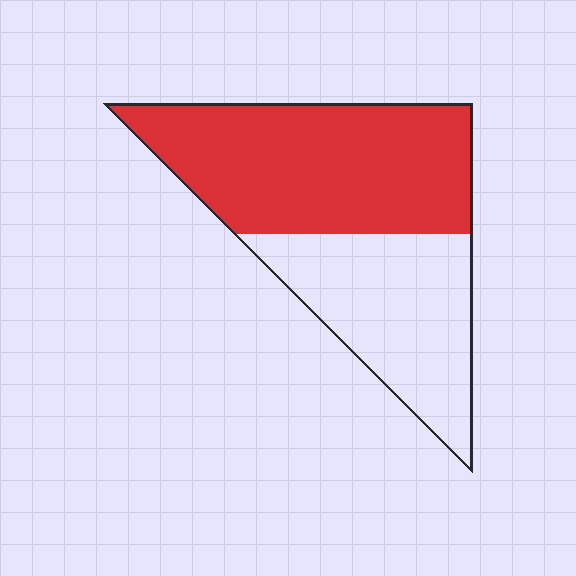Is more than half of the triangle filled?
Yes.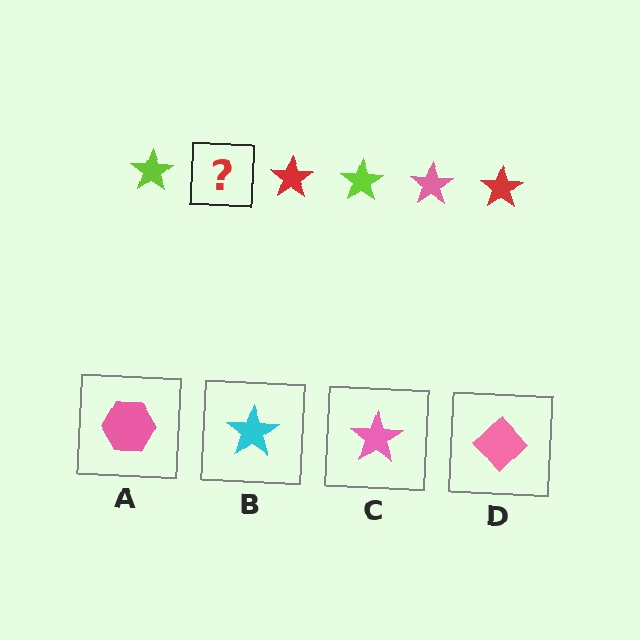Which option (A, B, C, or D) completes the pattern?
C.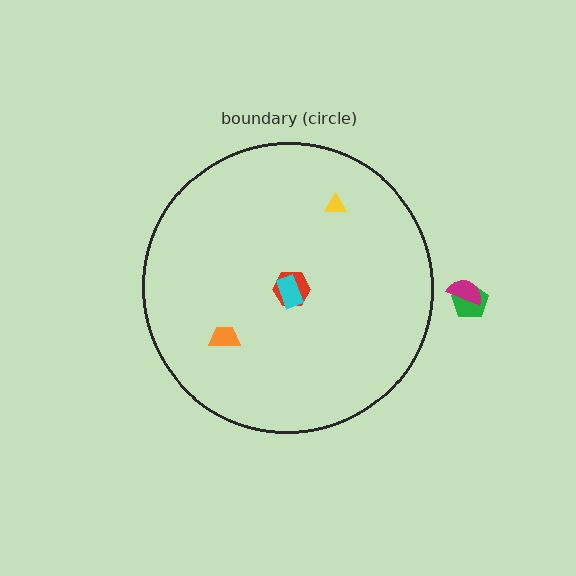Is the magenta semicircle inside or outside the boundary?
Outside.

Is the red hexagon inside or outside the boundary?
Inside.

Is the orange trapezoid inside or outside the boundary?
Inside.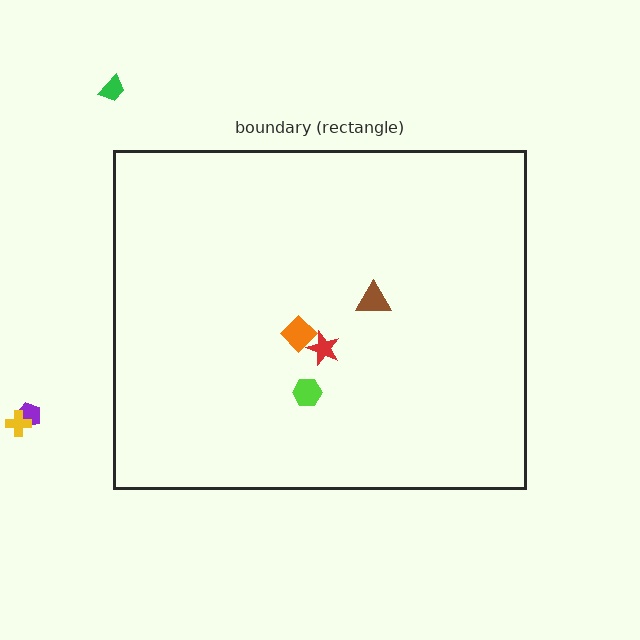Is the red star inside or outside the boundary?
Inside.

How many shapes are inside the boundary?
4 inside, 3 outside.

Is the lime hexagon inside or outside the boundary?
Inside.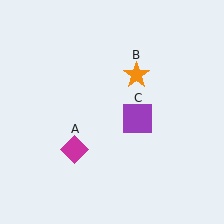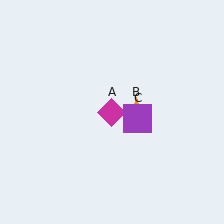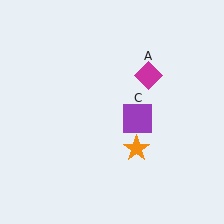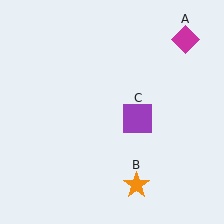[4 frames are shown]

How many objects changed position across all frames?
2 objects changed position: magenta diamond (object A), orange star (object B).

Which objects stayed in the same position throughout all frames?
Purple square (object C) remained stationary.